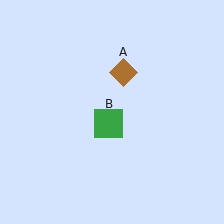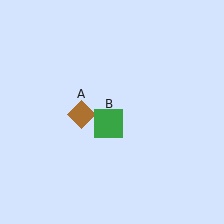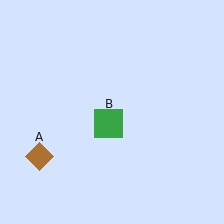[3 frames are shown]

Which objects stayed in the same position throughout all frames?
Green square (object B) remained stationary.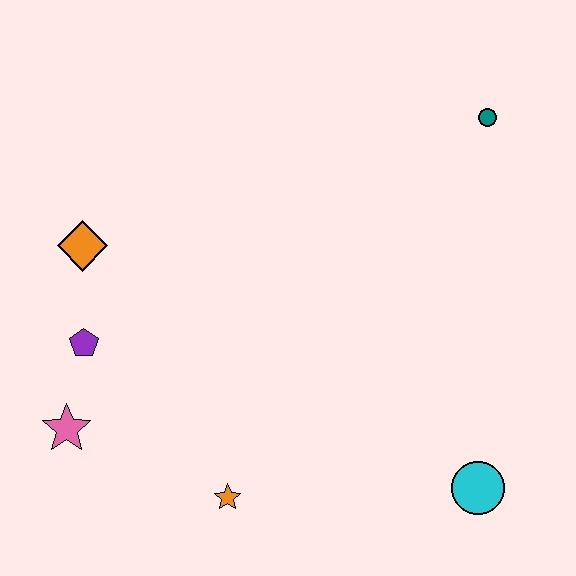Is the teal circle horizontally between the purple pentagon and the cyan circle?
No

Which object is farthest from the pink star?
The teal circle is farthest from the pink star.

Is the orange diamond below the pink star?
No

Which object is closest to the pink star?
The purple pentagon is closest to the pink star.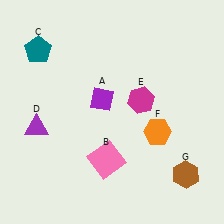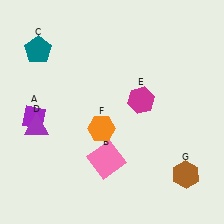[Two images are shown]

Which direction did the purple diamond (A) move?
The purple diamond (A) moved left.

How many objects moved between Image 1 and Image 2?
2 objects moved between the two images.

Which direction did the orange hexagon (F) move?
The orange hexagon (F) moved left.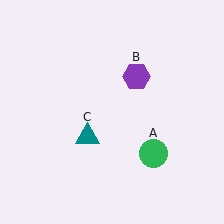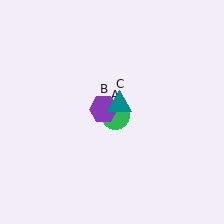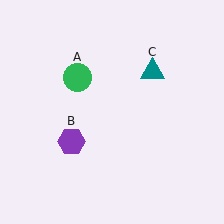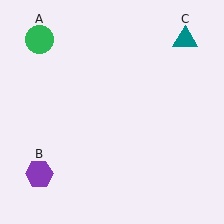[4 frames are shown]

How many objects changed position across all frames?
3 objects changed position: green circle (object A), purple hexagon (object B), teal triangle (object C).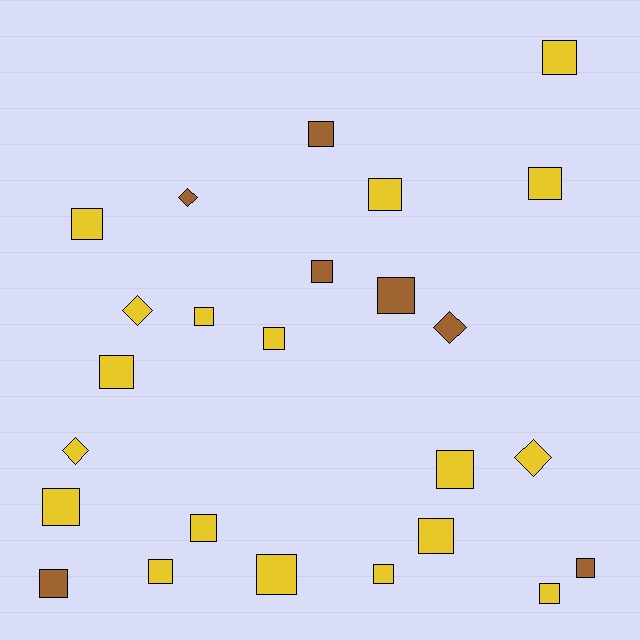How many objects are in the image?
There are 25 objects.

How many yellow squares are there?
There are 15 yellow squares.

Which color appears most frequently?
Yellow, with 18 objects.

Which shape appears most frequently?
Square, with 20 objects.